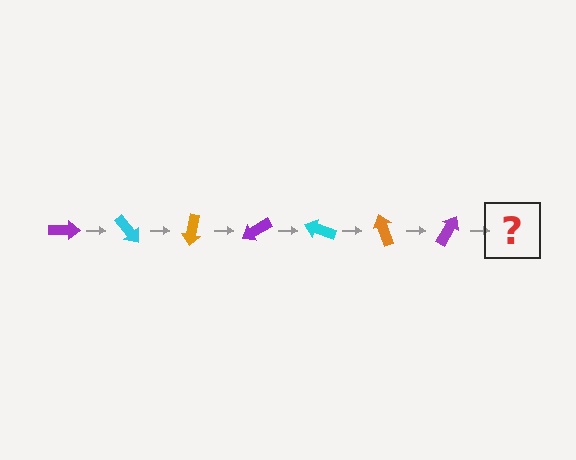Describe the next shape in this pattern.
It should be a cyan arrow, rotated 350 degrees from the start.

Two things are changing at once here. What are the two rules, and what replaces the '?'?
The two rules are that it rotates 50 degrees each step and the color cycles through purple, cyan, and orange. The '?' should be a cyan arrow, rotated 350 degrees from the start.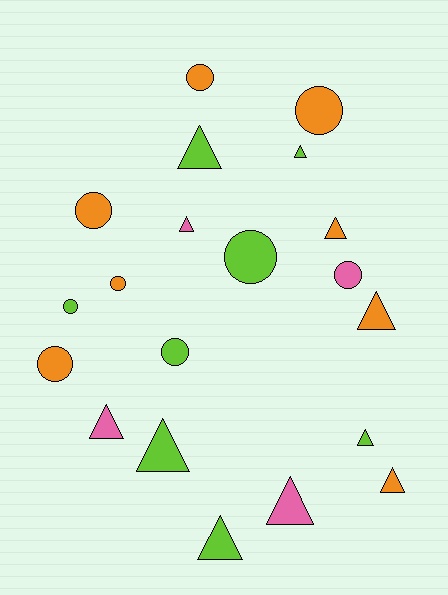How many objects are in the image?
There are 20 objects.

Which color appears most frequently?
Orange, with 8 objects.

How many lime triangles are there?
There are 5 lime triangles.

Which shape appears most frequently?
Triangle, with 11 objects.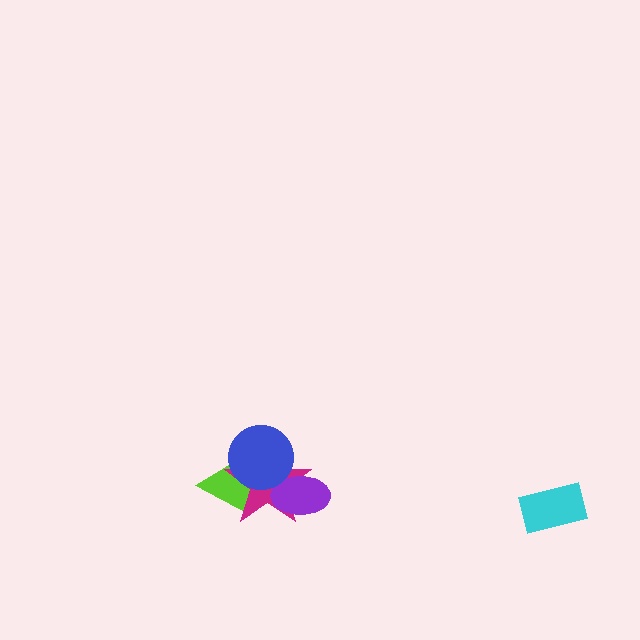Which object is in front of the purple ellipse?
The blue circle is in front of the purple ellipse.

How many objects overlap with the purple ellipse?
2 objects overlap with the purple ellipse.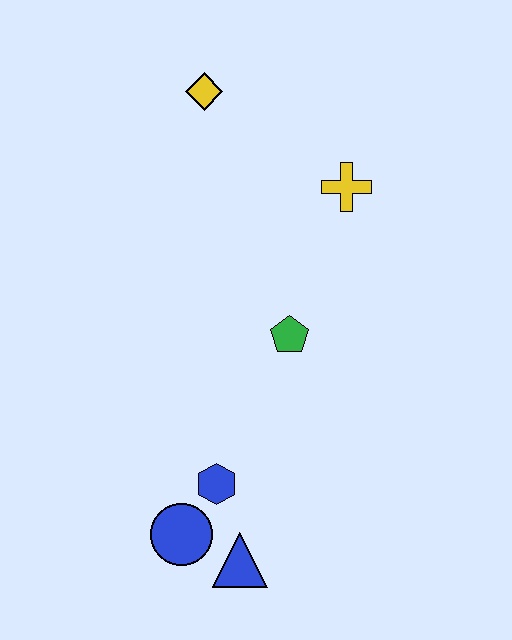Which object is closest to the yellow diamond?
The yellow cross is closest to the yellow diamond.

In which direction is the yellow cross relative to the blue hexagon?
The yellow cross is above the blue hexagon.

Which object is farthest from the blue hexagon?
The yellow diamond is farthest from the blue hexagon.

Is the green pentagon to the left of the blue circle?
No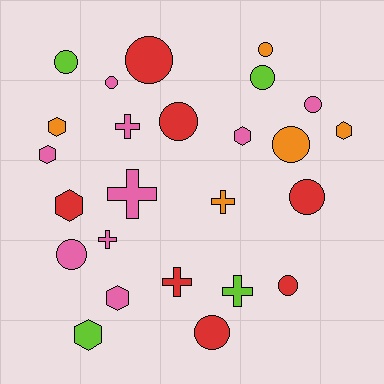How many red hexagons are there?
There is 1 red hexagon.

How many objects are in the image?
There are 25 objects.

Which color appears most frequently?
Pink, with 9 objects.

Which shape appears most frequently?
Circle, with 12 objects.